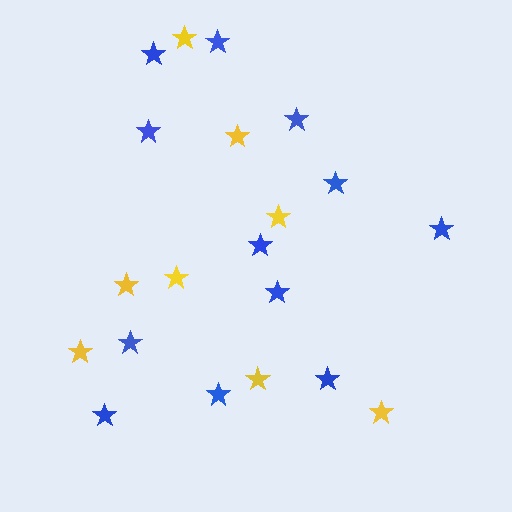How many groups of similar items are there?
There are 2 groups: one group of blue stars (12) and one group of yellow stars (8).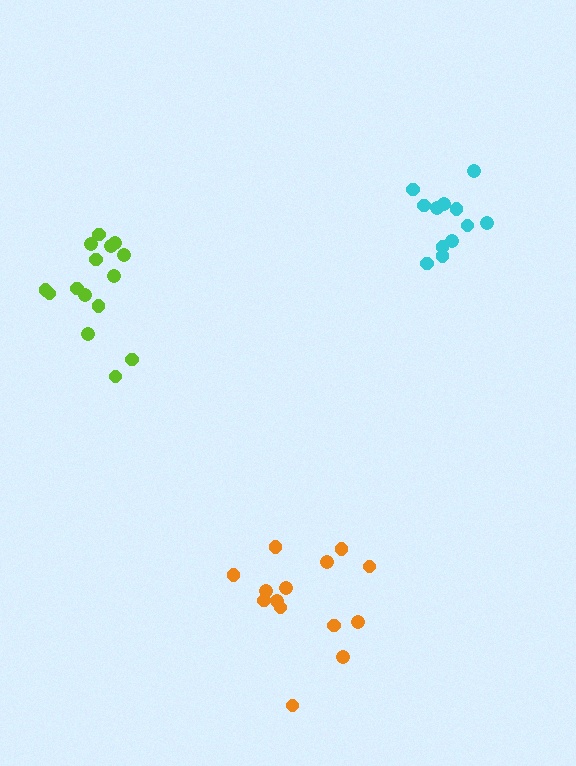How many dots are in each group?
Group 1: 15 dots, Group 2: 12 dots, Group 3: 14 dots (41 total).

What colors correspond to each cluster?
The clusters are colored: lime, cyan, orange.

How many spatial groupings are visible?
There are 3 spatial groupings.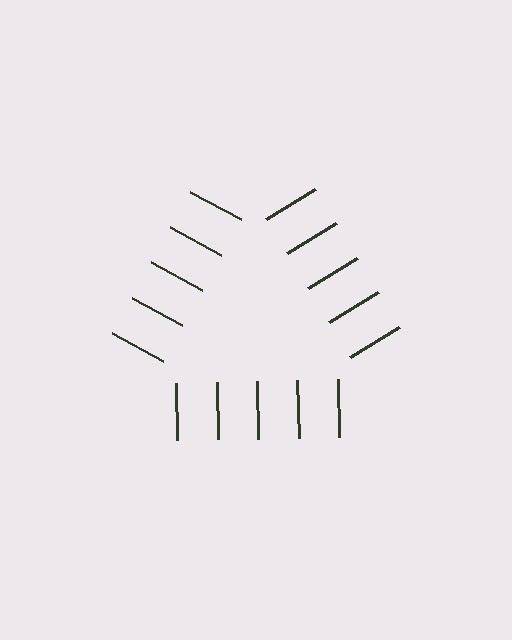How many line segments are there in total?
15 — 5 along each of the 3 edges.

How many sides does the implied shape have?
3 sides — the line-ends trace a triangle.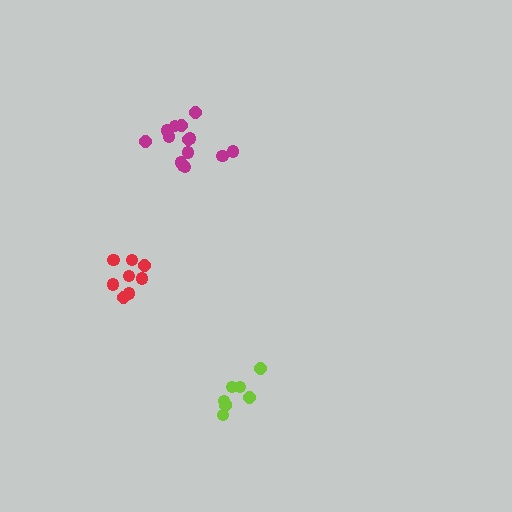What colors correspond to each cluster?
The clusters are colored: lime, magenta, red.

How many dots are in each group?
Group 1: 8 dots, Group 2: 14 dots, Group 3: 8 dots (30 total).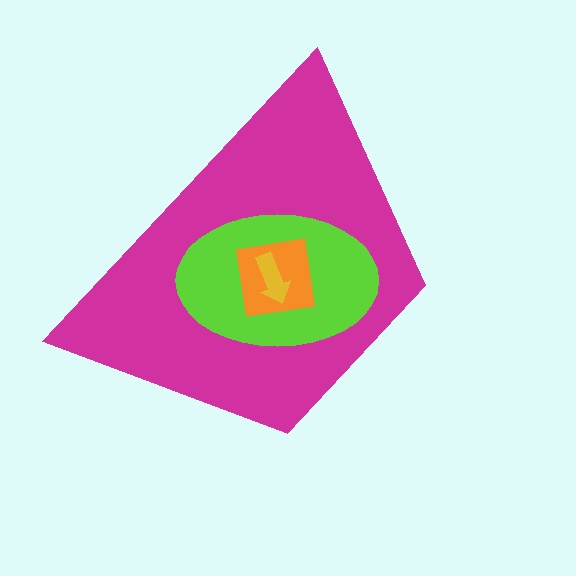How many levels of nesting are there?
4.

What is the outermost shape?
The magenta trapezoid.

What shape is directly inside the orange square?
The yellow arrow.